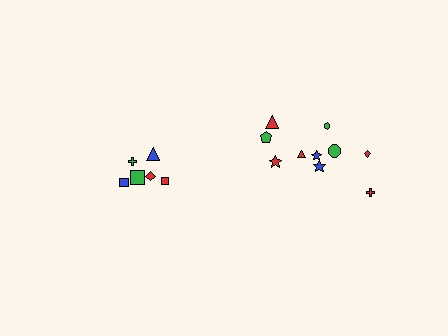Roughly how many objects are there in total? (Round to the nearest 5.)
Roughly 15 objects in total.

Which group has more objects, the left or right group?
The right group.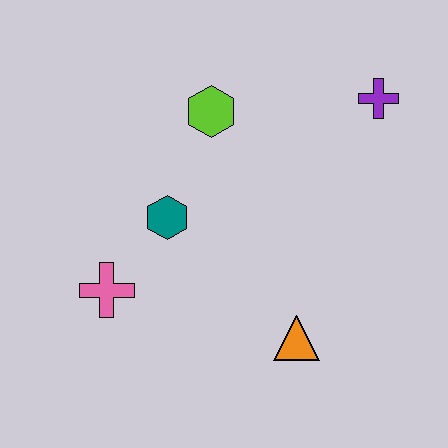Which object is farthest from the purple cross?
The pink cross is farthest from the purple cross.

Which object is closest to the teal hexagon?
The pink cross is closest to the teal hexagon.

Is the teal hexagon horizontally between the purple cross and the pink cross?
Yes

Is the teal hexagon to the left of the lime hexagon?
Yes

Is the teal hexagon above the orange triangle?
Yes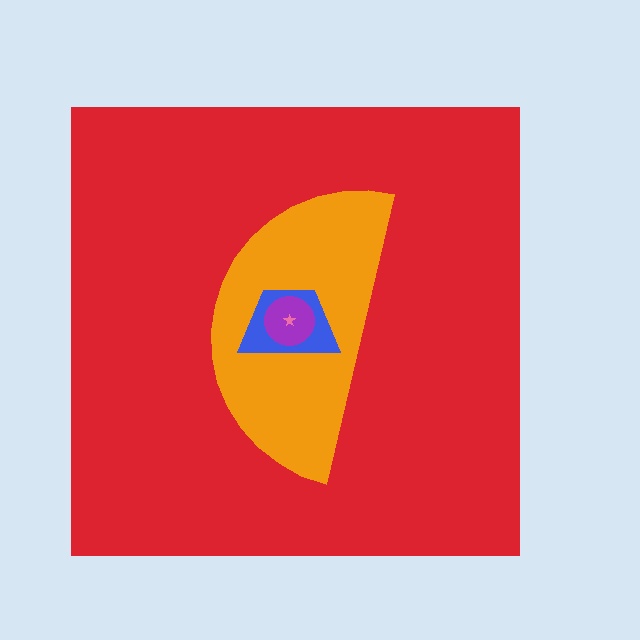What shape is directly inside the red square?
The orange semicircle.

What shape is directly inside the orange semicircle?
The blue trapezoid.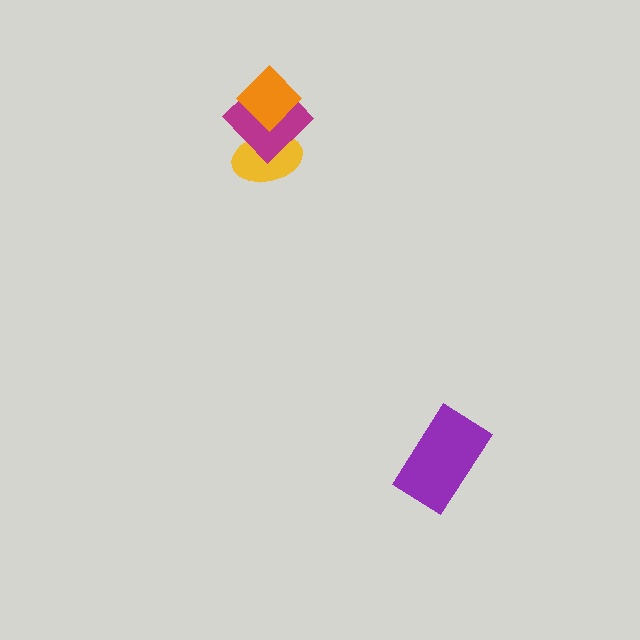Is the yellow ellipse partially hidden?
Yes, it is partially covered by another shape.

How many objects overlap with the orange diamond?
2 objects overlap with the orange diamond.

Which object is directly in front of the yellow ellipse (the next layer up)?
The magenta diamond is directly in front of the yellow ellipse.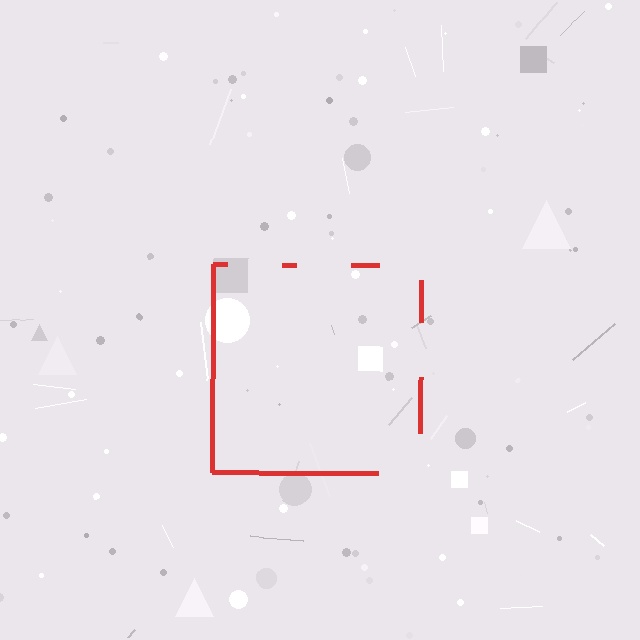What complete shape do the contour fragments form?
The contour fragments form a square.